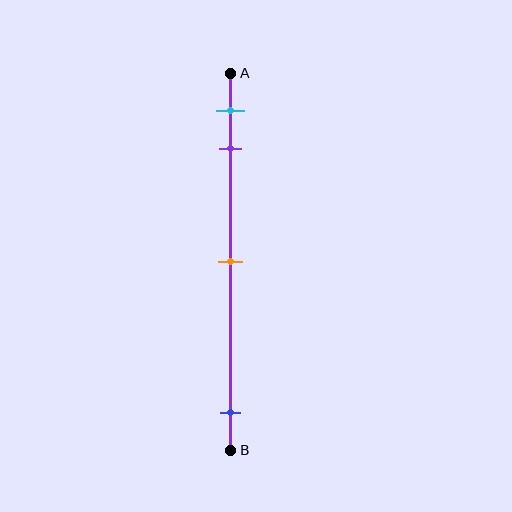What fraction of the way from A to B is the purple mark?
The purple mark is approximately 20% (0.2) of the way from A to B.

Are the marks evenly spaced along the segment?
No, the marks are not evenly spaced.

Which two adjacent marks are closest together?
The cyan and purple marks are the closest adjacent pair.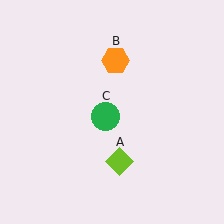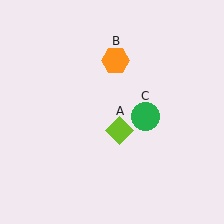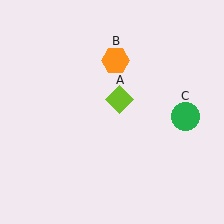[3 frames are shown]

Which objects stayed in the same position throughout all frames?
Orange hexagon (object B) remained stationary.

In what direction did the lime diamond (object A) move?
The lime diamond (object A) moved up.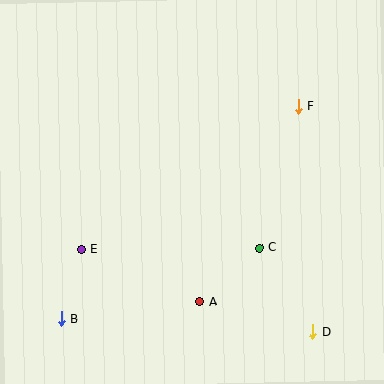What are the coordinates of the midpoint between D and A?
The midpoint between D and A is at (257, 317).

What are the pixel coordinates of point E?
Point E is at (81, 250).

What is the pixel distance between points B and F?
The distance between B and F is 318 pixels.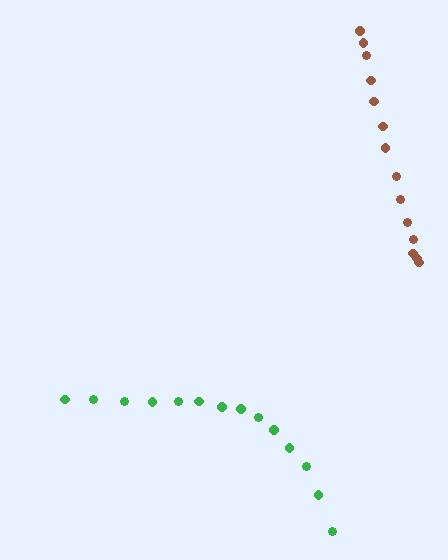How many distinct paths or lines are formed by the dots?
There are 2 distinct paths.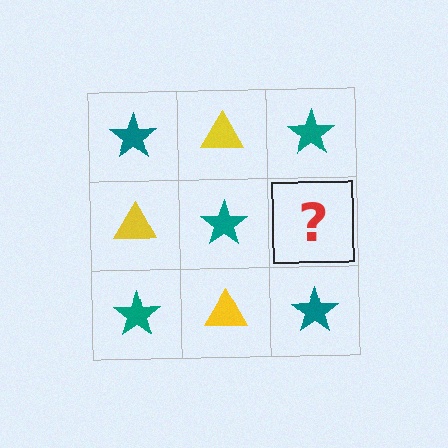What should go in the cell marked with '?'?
The missing cell should contain a yellow triangle.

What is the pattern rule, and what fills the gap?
The rule is that it alternates teal star and yellow triangle in a checkerboard pattern. The gap should be filled with a yellow triangle.